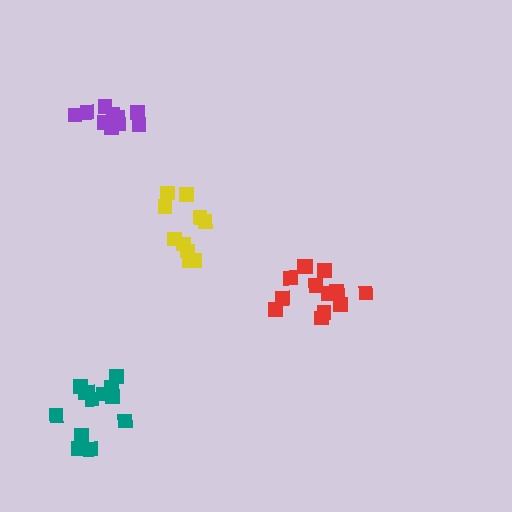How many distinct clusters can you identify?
There are 4 distinct clusters.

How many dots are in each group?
Group 1: 10 dots, Group 2: 14 dots, Group 3: 13 dots, Group 4: 10 dots (47 total).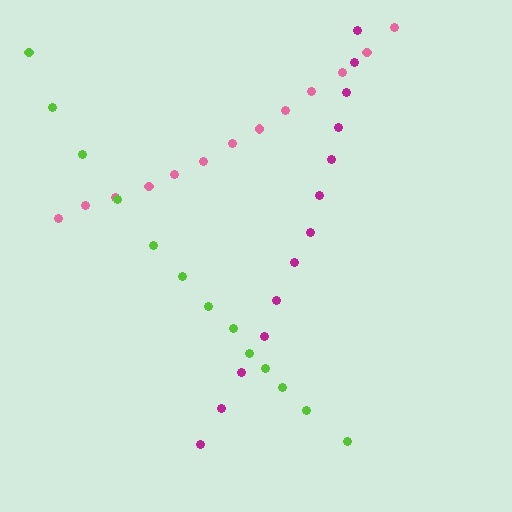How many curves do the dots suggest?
There are 3 distinct paths.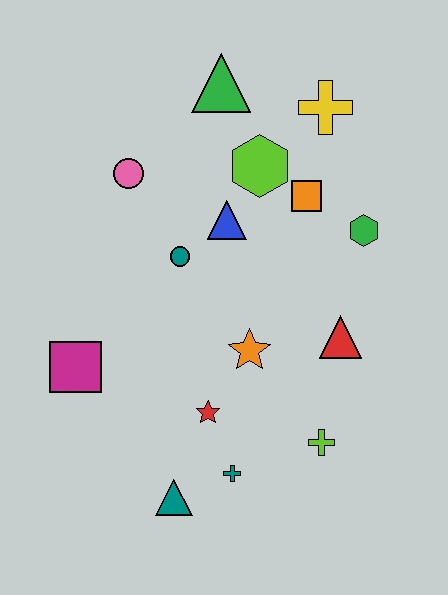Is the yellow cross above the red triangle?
Yes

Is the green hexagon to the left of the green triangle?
No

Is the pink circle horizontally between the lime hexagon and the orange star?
No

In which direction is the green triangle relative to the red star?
The green triangle is above the red star.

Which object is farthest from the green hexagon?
The teal triangle is farthest from the green hexagon.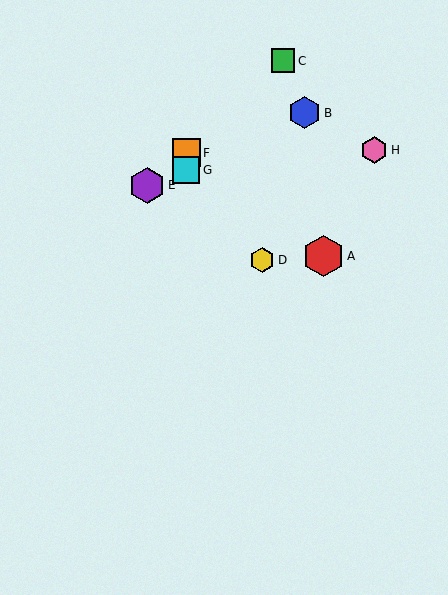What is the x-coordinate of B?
Object B is at x≈305.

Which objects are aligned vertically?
Objects F, G are aligned vertically.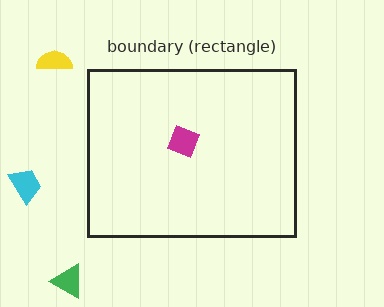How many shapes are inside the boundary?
1 inside, 3 outside.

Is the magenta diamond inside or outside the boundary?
Inside.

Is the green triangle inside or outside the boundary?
Outside.